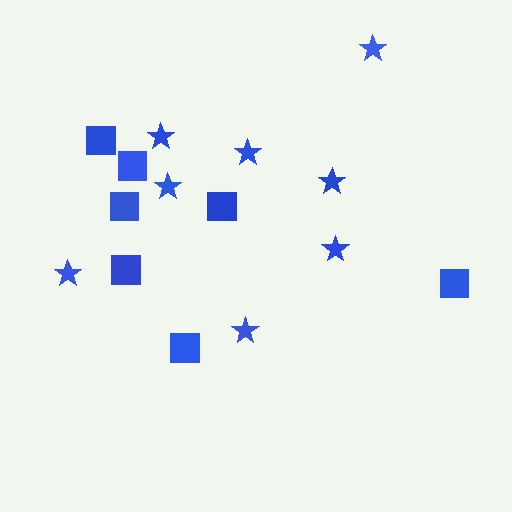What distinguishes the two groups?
There are 2 groups: one group of stars (8) and one group of squares (7).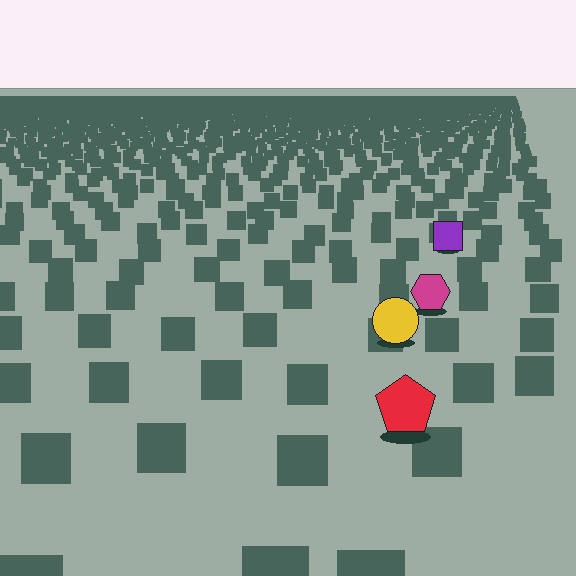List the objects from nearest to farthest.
From nearest to farthest: the red pentagon, the yellow circle, the magenta hexagon, the purple square.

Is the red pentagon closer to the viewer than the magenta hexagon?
Yes. The red pentagon is closer — you can tell from the texture gradient: the ground texture is coarser near it.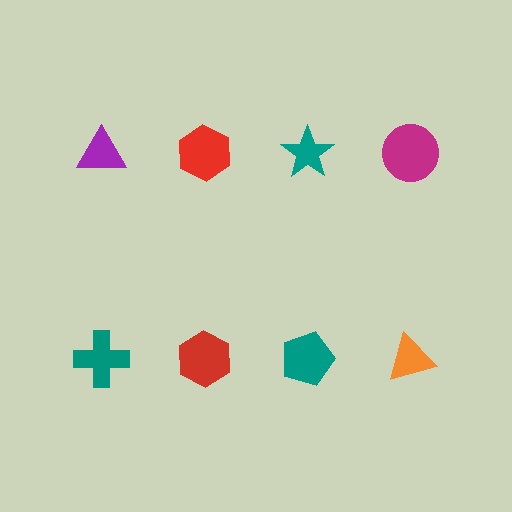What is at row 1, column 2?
A red hexagon.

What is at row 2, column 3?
A teal pentagon.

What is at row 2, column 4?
An orange triangle.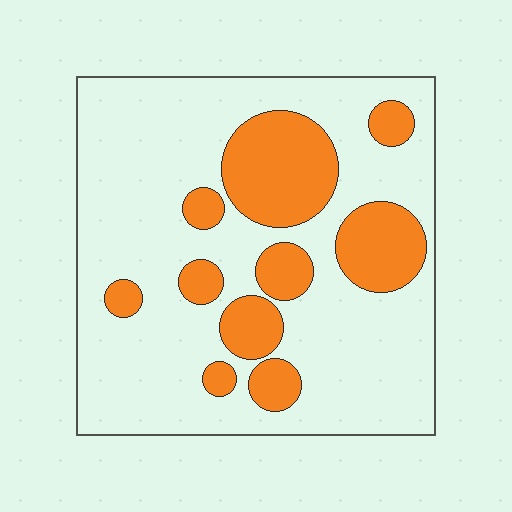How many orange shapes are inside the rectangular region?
10.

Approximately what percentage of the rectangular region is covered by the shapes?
Approximately 25%.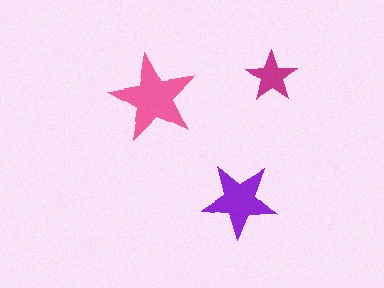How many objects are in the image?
There are 3 objects in the image.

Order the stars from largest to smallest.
the pink one, the purple one, the magenta one.